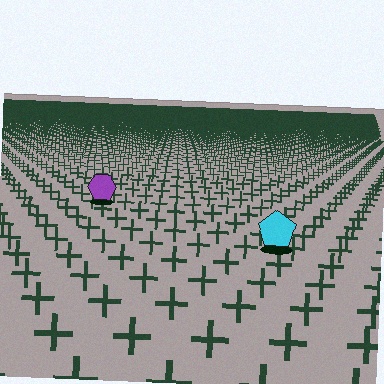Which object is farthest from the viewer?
The purple hexagon is farthest from the viewer. It appears smaller and the ground texture around it is denser.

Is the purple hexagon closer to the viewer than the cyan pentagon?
No. The cyan pentagon is closer — you can tell from the texture gradient: the ground texture is coarser near it.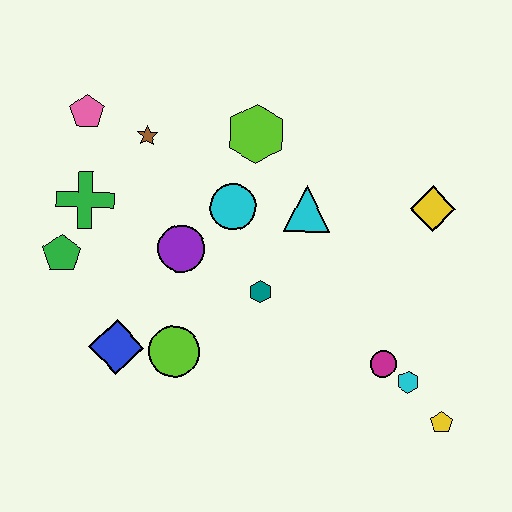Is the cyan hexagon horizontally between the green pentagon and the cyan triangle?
No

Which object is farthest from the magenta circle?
The pink pentagon is farthest from the magenta circle.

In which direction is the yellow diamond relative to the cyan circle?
The yellow diamond is to the right of the cyan circle.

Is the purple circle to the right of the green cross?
Yes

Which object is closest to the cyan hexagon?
The magenta circle is closest to the cyan hexagon.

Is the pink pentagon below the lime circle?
No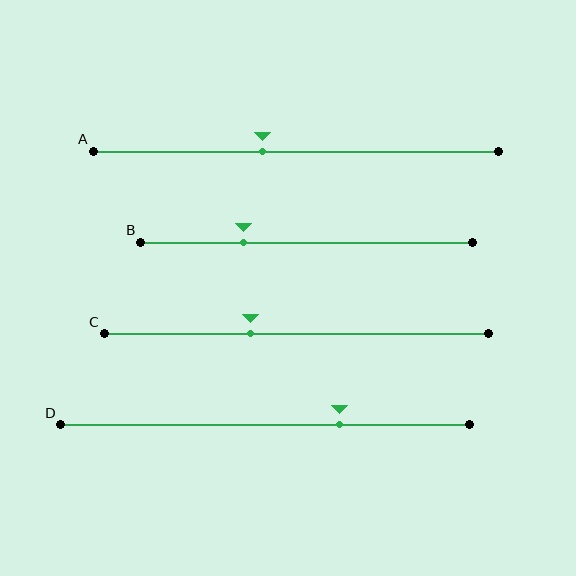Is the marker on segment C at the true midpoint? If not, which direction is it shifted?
No, the marker on segment C is shifted to the left by about 12% of the segment length.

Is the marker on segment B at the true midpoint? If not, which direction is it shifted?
No, the marker on segment B is shifted to the left by about 19% of the segment length.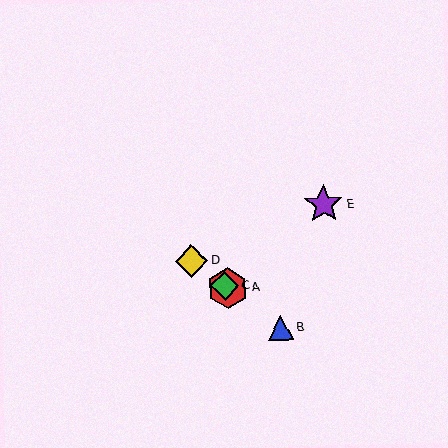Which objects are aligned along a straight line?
Objects A, B, C, D are aligned along a straight line.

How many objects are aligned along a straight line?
4 objects (A, B, C, D) are aligned along a straight line.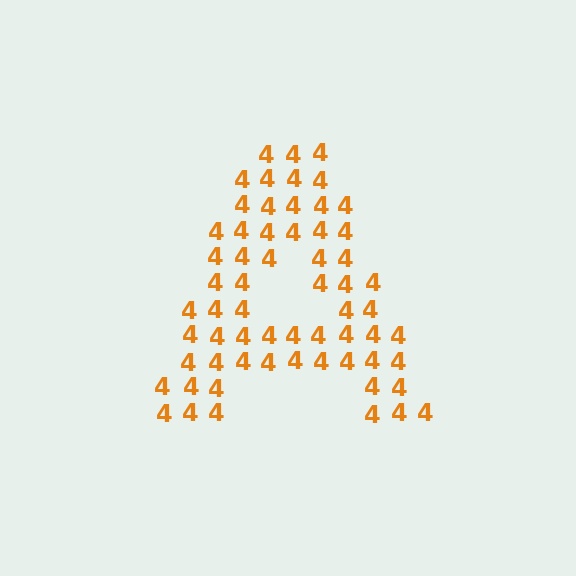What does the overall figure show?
The overall figure shows the letter A.